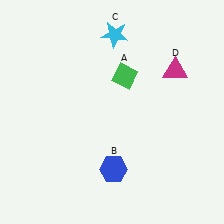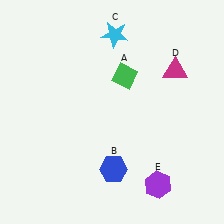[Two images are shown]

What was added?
A purple hexagon (E) was added in Image 2.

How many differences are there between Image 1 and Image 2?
There is 1 difference between the two images.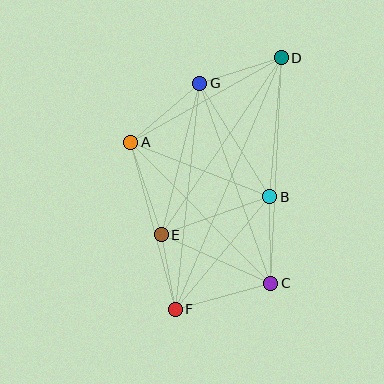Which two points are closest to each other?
Points E and F are closest to each other.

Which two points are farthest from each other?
Points D and F are farthest from each other.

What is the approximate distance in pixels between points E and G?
The distance between E and G is approximately 157 pixels.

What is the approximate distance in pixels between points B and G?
The distance between B and G is approximately 134 pixels.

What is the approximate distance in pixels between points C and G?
The distance between C and G is approximately 212 pixels.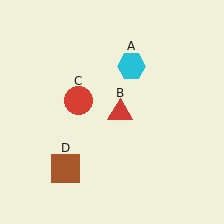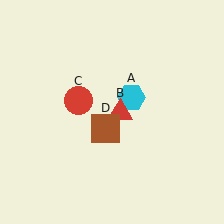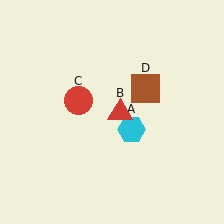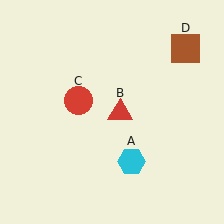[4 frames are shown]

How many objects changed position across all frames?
2 objects changed position: cyan hexagon (object A), brown square (object D).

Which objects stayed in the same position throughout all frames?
Red triangle (object B) and red circle (object C) remained stationary.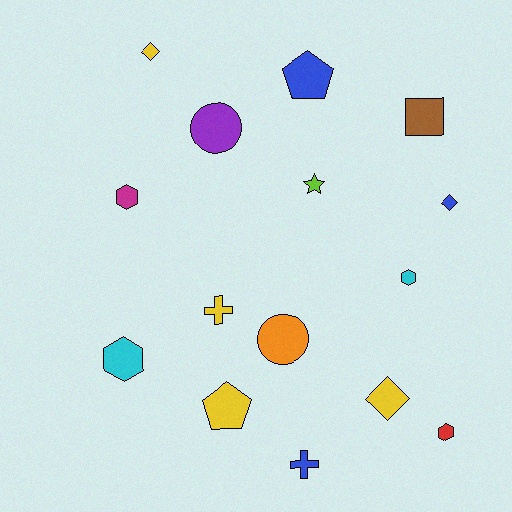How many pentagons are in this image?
There are 2 pentagons.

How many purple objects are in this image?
There is 1 purple object.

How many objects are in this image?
There are 15 objects.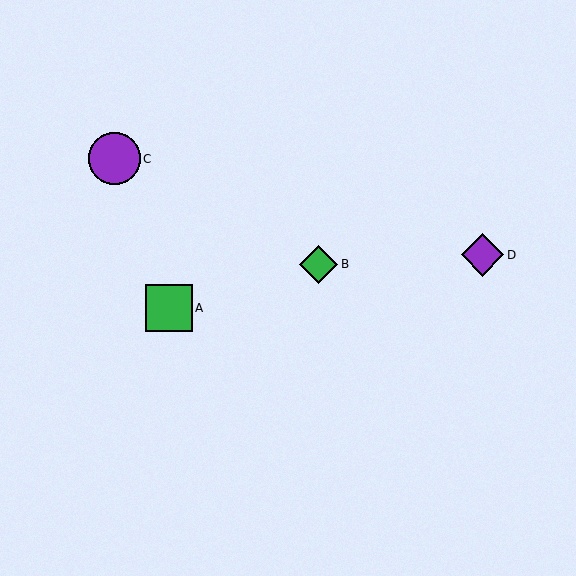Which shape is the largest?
The purple circle (labeled C) is the largest.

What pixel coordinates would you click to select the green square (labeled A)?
Click at (169, 308) to select the green square A.